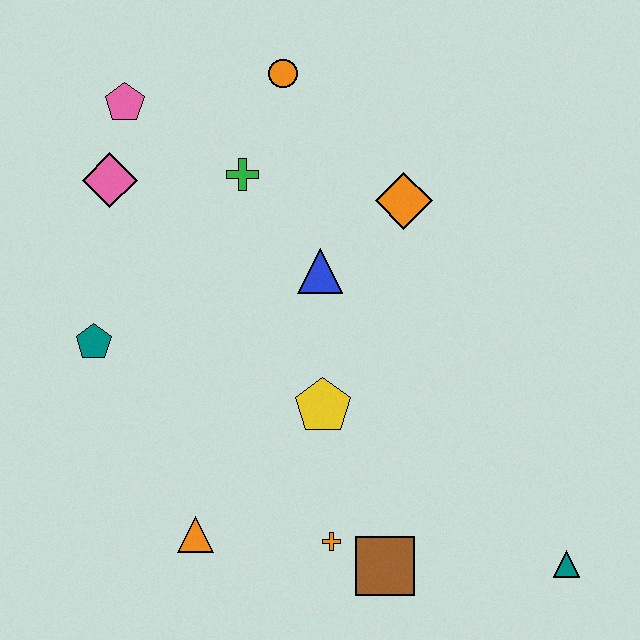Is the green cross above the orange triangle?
Yes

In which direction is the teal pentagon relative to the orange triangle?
The teal pentagon is above the orange triangle.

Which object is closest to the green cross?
The orange circle is closest to the green cross.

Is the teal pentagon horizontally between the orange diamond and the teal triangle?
No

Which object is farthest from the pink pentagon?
The teal triangle is farthest from the pink pentagon.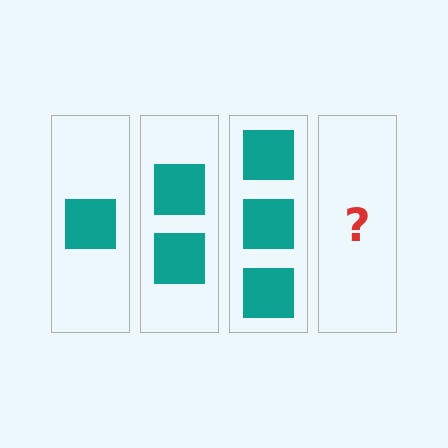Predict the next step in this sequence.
The next step is 4 squares.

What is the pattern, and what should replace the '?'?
The pattern is that each step adds one more square. The '?' should be 4 squares.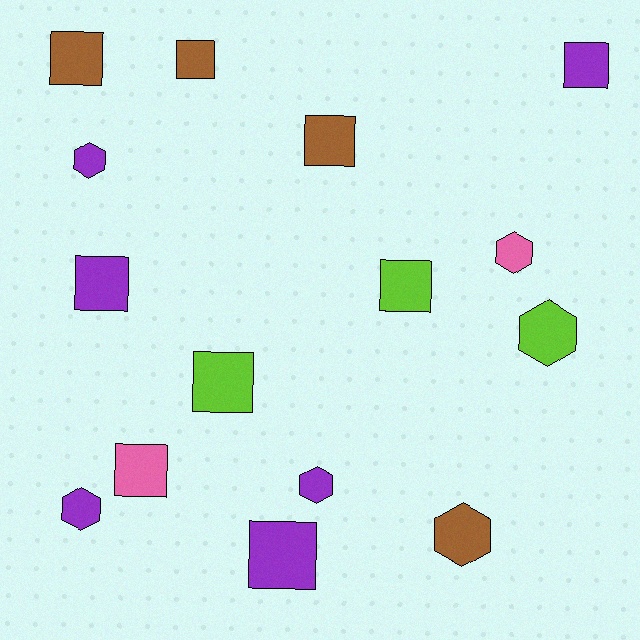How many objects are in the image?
There are 15 objects.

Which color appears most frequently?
Purple, with 6 objects.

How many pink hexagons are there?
There is 1 pink hexagon.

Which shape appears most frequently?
Square, with 9 objects.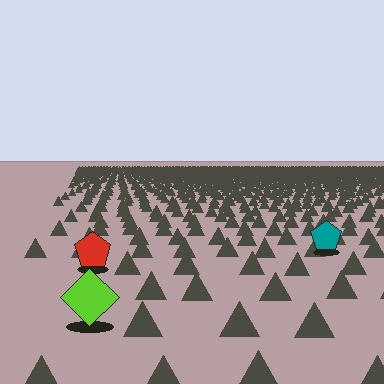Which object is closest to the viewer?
The lime diamond is closest. The texture marks near it are larger and more spread out.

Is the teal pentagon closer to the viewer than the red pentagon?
No. The red pentagon is closer — you can tell from the texture gradient: the ground texture is coarser near it.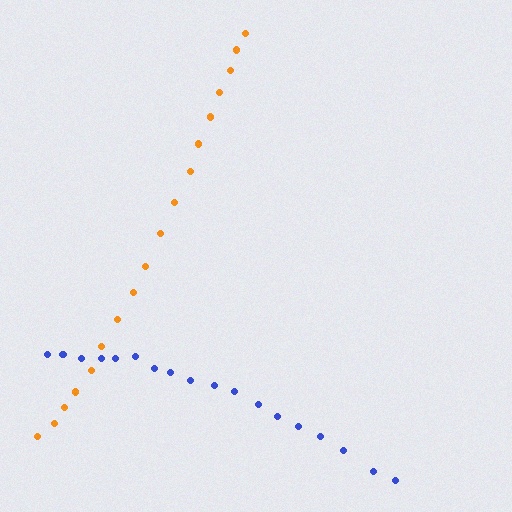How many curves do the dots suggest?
There are 2 distinct paths.